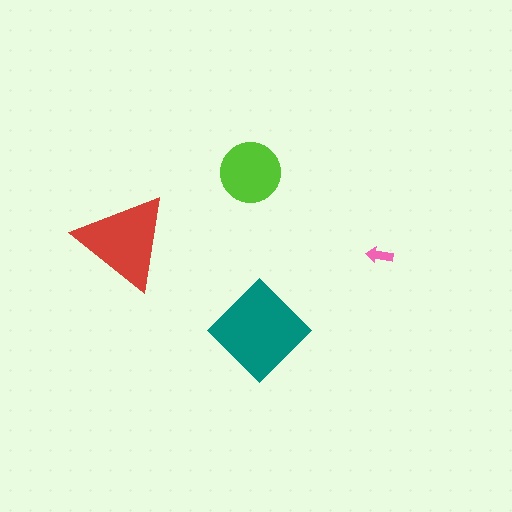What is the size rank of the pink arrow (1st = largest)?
4th.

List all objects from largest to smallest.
The teal diamond, the red triangle, the lime circle, the pink arrow.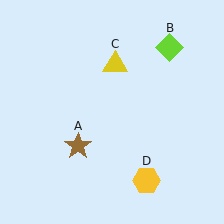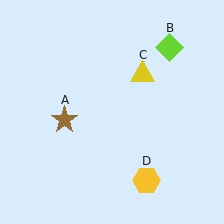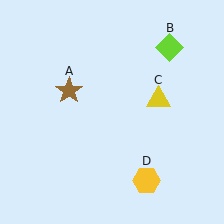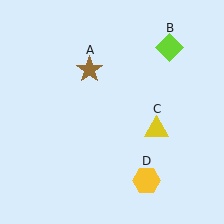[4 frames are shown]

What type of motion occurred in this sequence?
The brown star (object A), yellow triangle (object C) rotated clockwise around the center of the scene.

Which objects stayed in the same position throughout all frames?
Lime diamond (object B) and yellow hexagon (object D) remained stationary.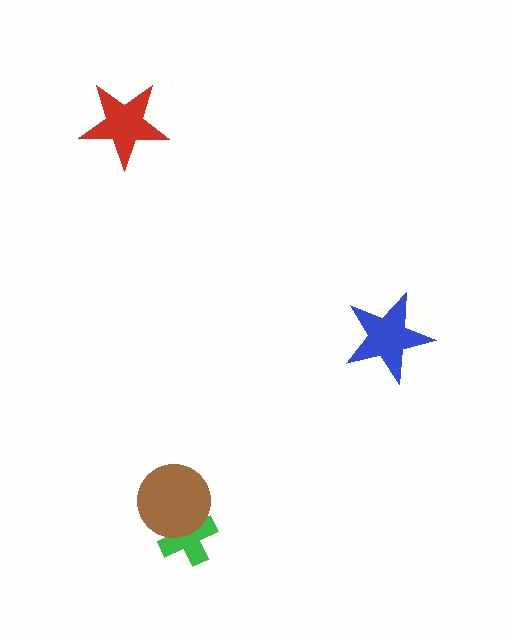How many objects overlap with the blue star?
0 objects overlap with the blue star.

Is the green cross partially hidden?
Yes, it is partially covered by another shape.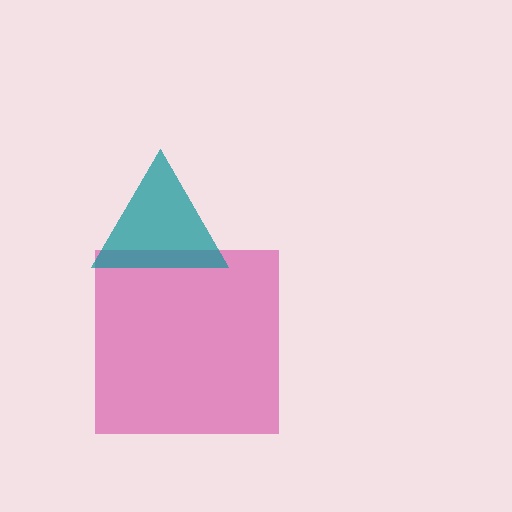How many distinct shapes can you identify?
There are 2 distinct shapes: a magenta square, a teal triangle.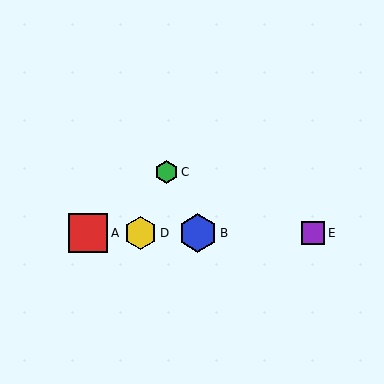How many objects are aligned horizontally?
4 objects (A, B, D, E) are aligned horizontally.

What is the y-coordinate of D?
Object D is at y≈233.